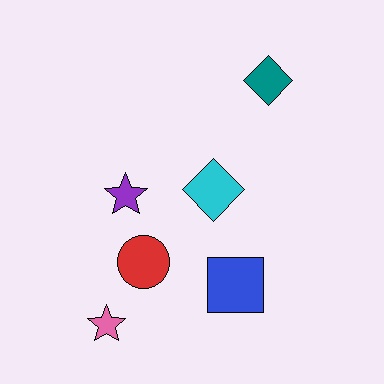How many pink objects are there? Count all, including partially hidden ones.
There is 1 pink object.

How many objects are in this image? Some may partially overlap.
There are 6 objects.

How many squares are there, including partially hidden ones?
There is 1 square.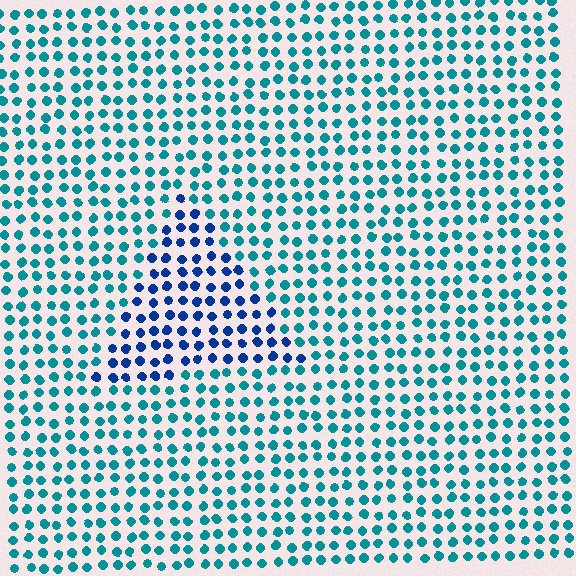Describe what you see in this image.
The image is filled with small teal elements in a uniform arrangement. A triangle-shaped region is visible where the elements are tinted to a slightly different hue, forming a subtle color boundary.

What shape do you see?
I see a triangle.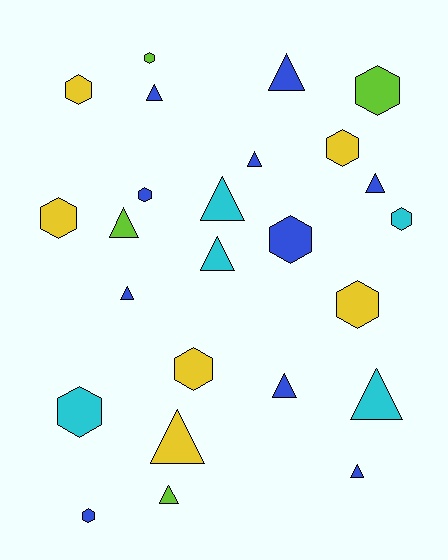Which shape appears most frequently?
Triangle, with 13 objects.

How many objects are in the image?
There are 25 objects.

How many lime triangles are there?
There are 2 lime triangles.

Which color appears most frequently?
Blue, with 10 objects.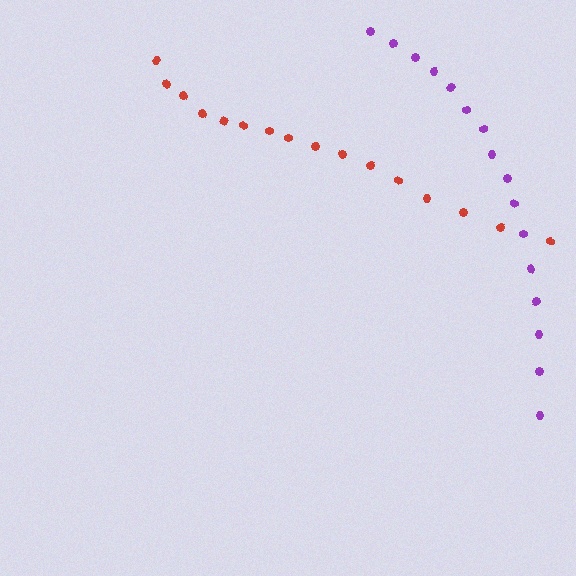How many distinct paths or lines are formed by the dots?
There are 2 distinct paths.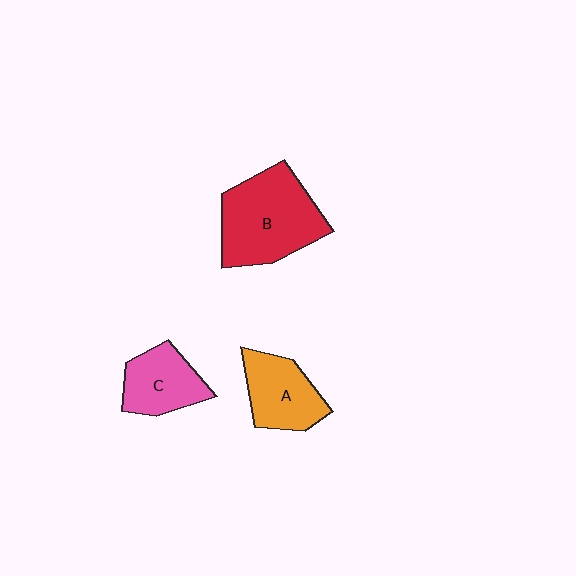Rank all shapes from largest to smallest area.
From largest to smallest: B (red), A (orange), C (pink).